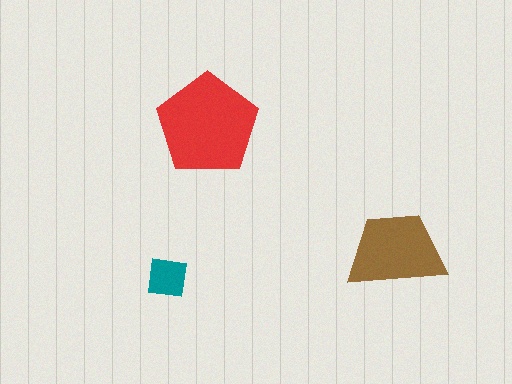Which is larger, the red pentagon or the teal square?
The red pentagon.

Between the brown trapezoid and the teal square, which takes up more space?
The brown trapezoid.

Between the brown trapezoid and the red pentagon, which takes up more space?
The red pentagon.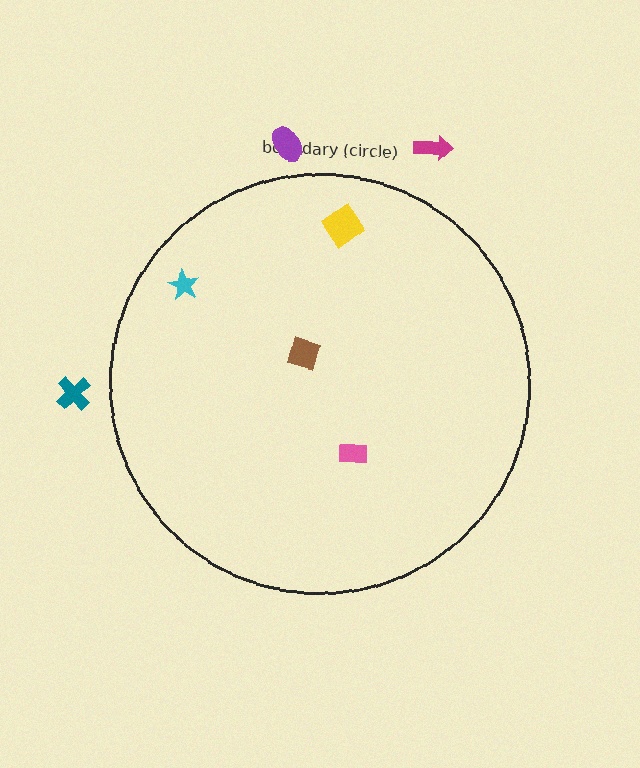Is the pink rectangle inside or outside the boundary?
Inside.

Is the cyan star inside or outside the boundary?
Inside.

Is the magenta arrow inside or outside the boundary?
Outside.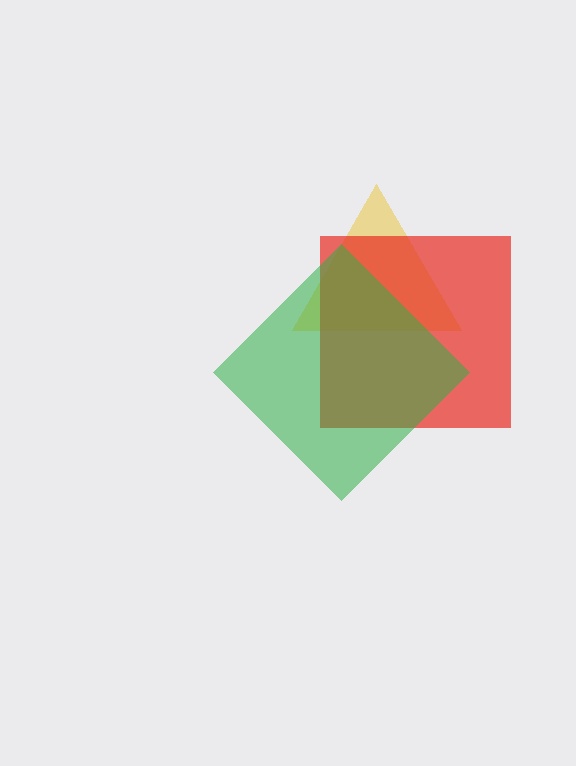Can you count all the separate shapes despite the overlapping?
Yes, there are 3 separate shapes.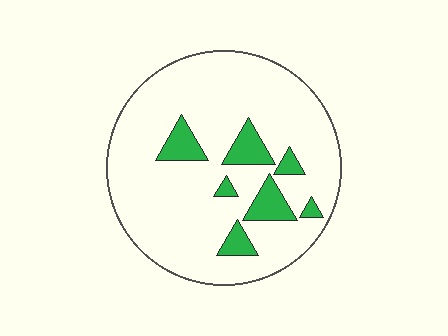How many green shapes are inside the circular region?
7.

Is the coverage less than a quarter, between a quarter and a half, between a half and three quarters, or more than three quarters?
Less than a quarter.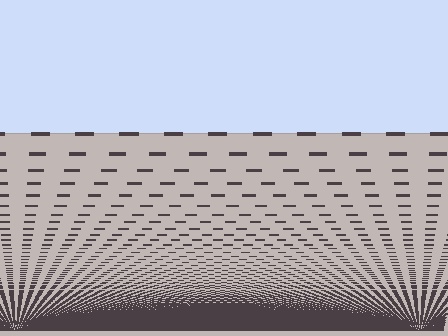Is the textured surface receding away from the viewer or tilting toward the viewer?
The surface appears to tilt toward the viewer. Texture elements get larger and sparser toward the top.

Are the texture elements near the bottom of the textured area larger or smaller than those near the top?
Smaller. The gradient is inverted — elements near the bottom are smaller and denser.